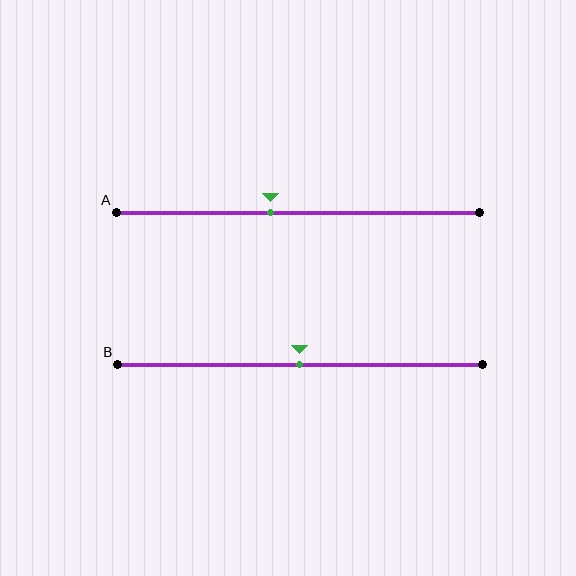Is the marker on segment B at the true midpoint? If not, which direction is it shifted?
Yes, the marker on segment B is at the true midpoint.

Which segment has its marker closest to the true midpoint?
Segment B has its marker closest to the true midpoint.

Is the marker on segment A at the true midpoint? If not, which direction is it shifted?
No, the marker on segment A is shifted to the left by about 7% of the segment length.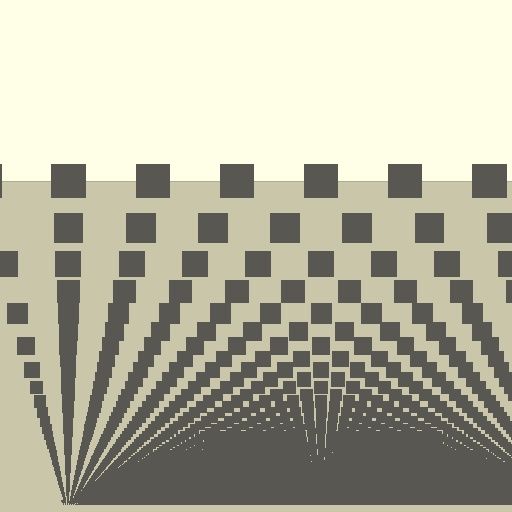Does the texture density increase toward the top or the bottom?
Density increases toward the bottom.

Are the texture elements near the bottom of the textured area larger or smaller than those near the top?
Smaller. The gradient is inverted — elements near the bottom are smaller and denser.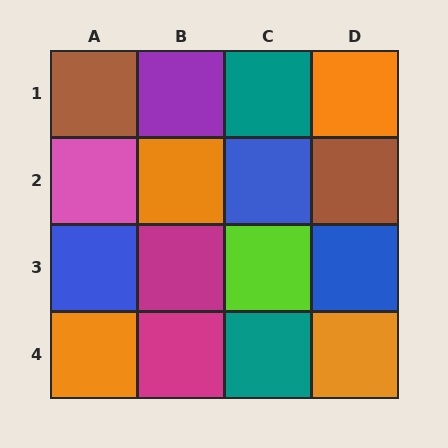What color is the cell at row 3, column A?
Blue.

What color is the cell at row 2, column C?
Blue.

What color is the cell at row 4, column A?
Orange.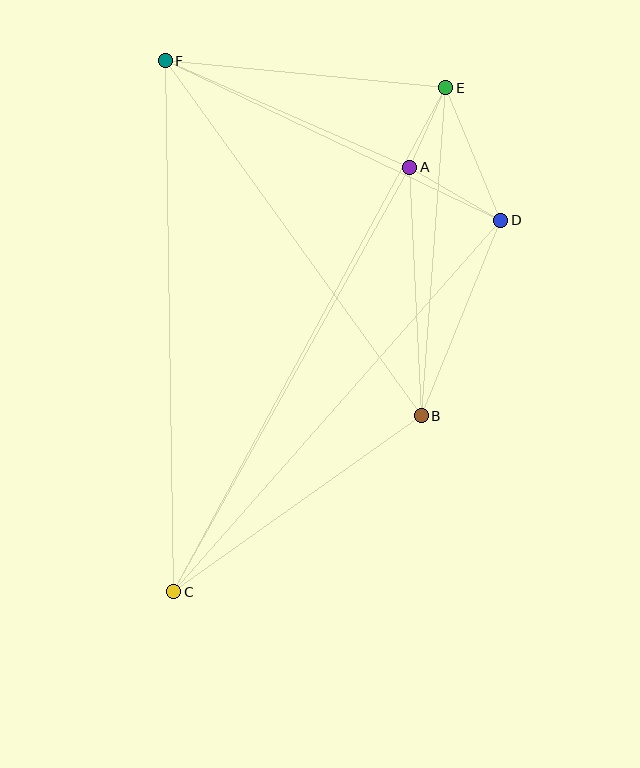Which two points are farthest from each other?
Points C and E are farthest from each other.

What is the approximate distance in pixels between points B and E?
The distance between B and E is approximately 329 pixels.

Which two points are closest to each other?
Points A and E are closest to each other.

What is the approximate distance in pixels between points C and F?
The distance between C and F is approximately 531 pixels.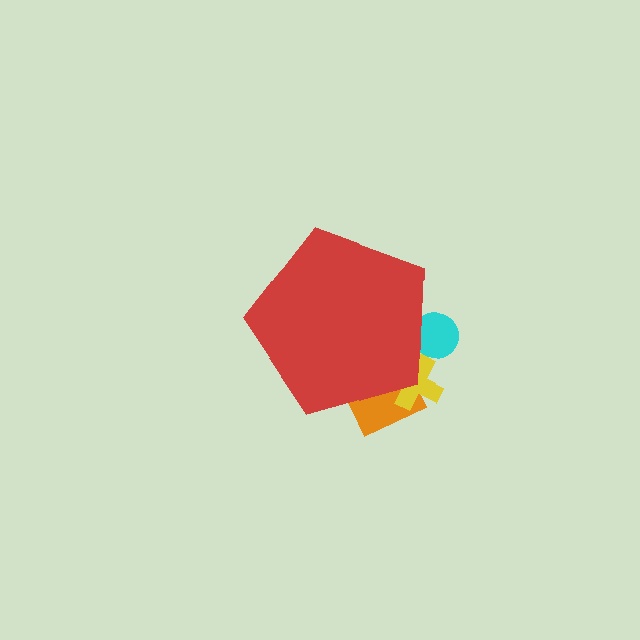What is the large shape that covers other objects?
A red pentagon.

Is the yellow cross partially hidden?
Yes, the yellow cross is partially hidden behind the red pentagon.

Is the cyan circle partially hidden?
Yes, the cyan circle is partially hidden behind the red pentagon.